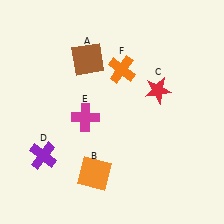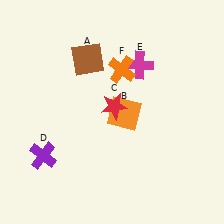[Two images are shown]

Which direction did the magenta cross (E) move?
The magenta cross (E) moved right.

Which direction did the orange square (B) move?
The orange square (B) moved up.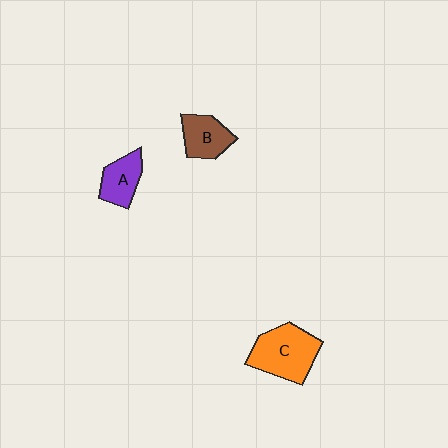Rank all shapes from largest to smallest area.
From largest to smallest: C (orange), B (brown), A (purple).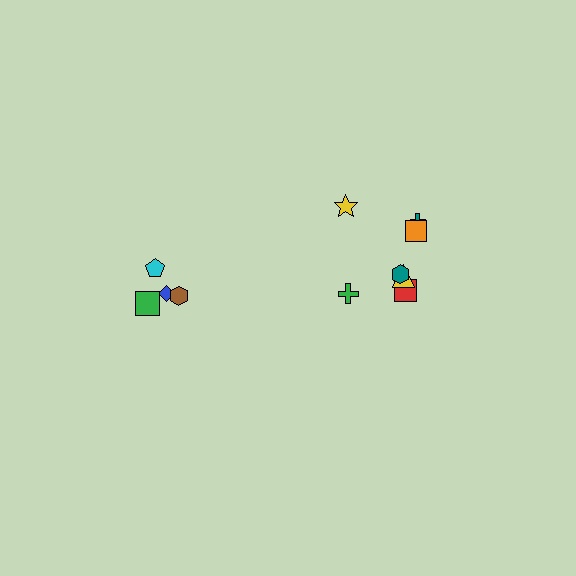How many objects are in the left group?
There are 4 objects.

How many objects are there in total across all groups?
There are 11 objects.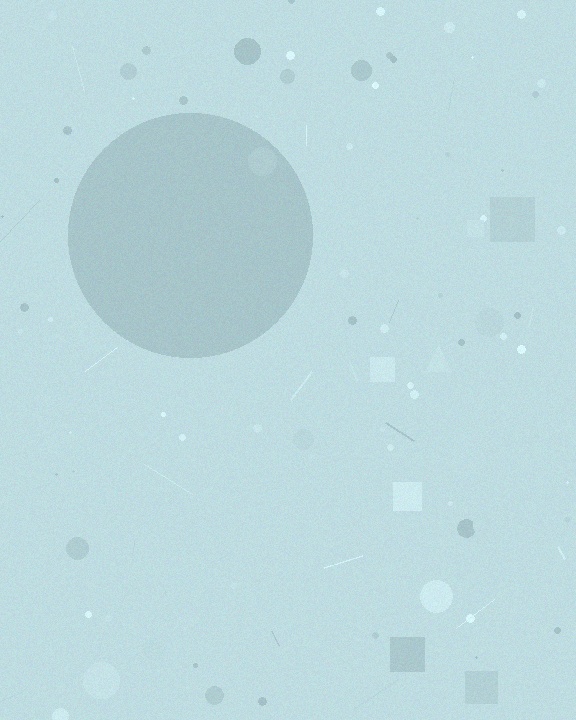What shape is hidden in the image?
A circle is hidden in the image.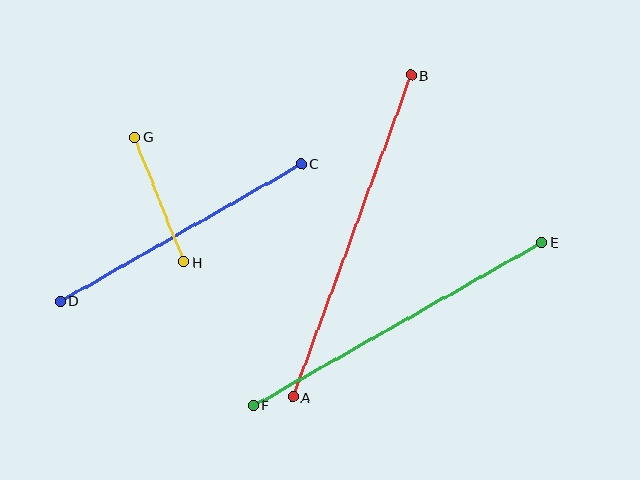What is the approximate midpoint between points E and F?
The midpoint is at approximately (398, 324) pixels.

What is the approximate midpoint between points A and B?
The midpoint is at approximately (352, 236) pixels.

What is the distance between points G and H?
The distance is approximately 135 pixels.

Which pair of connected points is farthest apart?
Points A and B are farthest apart.